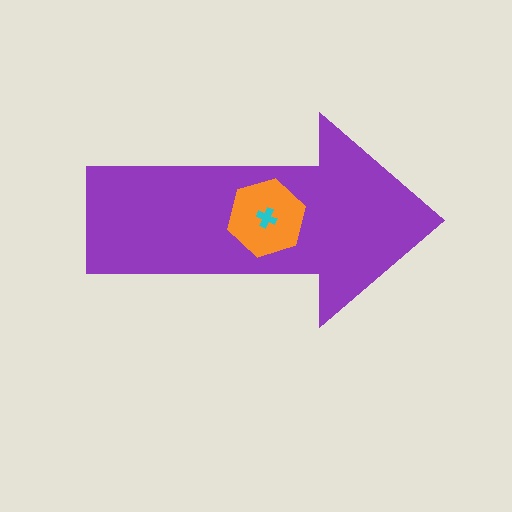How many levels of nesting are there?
3.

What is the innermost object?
The cyan cross.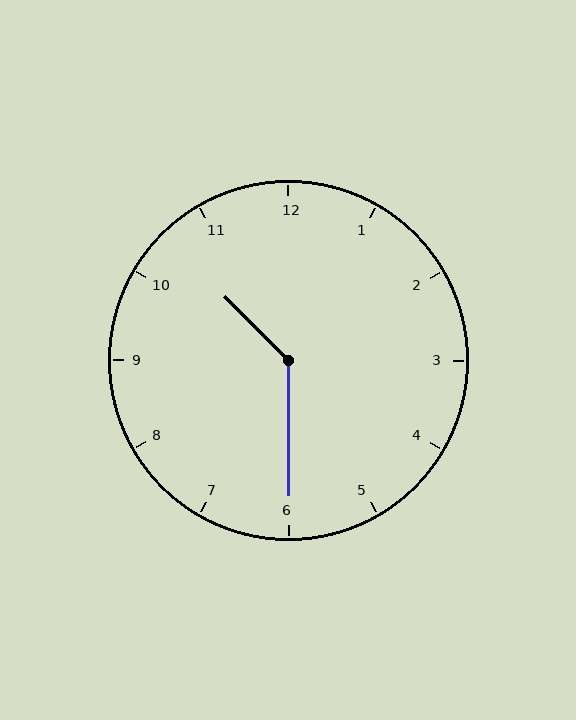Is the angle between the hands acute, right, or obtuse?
It is obtuse.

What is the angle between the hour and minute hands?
Approximately 135 degrees.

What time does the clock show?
10:30.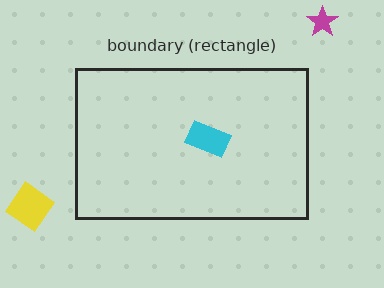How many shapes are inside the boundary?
1 inside, 2 outside.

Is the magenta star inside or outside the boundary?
Outside.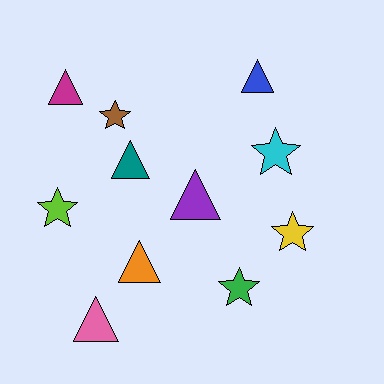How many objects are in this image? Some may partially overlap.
There are 11 objects.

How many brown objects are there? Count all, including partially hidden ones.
There is 1 brown object.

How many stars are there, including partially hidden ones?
There are 5 stars.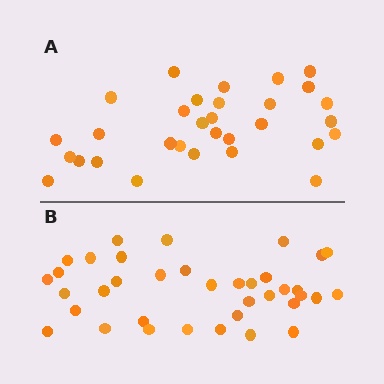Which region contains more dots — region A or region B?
Region B (the bottom region) has more dots.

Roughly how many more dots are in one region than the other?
Region B has about 6 more dots than region A.